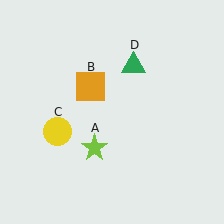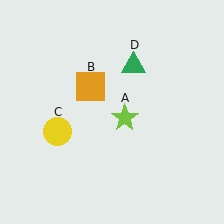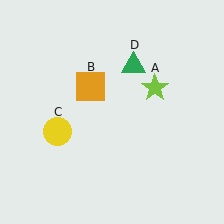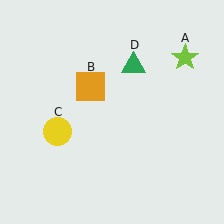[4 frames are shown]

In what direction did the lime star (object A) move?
The lime star (object A) moved up and to the right.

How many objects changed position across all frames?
1 object changed position: lime star (object A).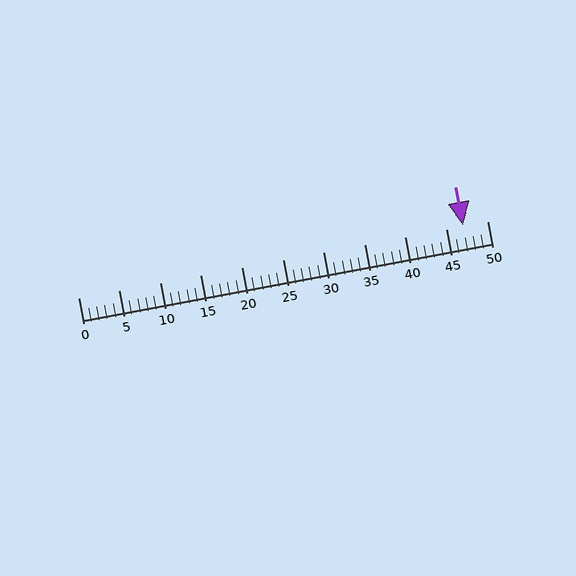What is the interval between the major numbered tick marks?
The major tick marks are spaced 5 units apart.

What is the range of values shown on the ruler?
The ruler shows values from 0 to 50.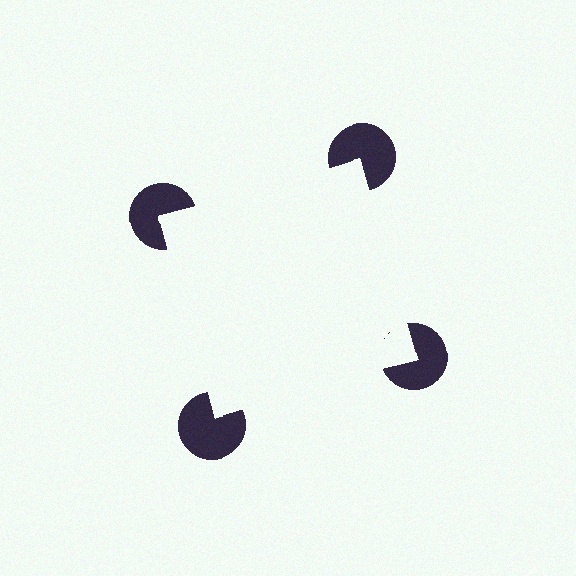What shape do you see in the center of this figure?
An illusory square — its edges are inferred from the aligned wedge cuts in the pac-man discs, not physically drawn.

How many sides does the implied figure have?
4 sides.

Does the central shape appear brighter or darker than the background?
It typically appears slightly brighter than the background, even though no actual brightness change is drawn.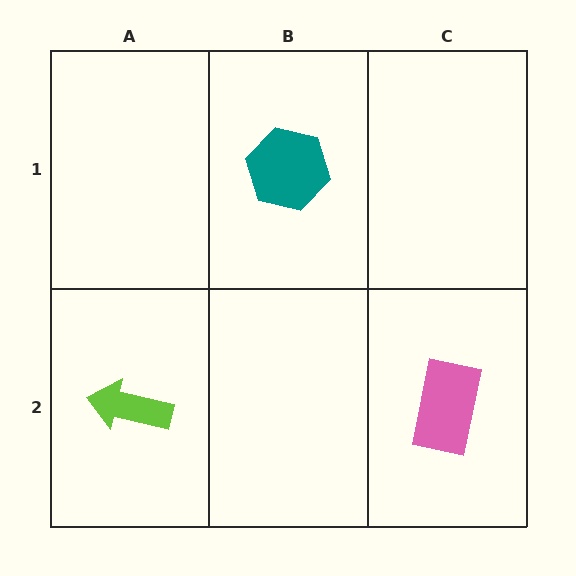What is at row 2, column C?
A pink rectangle.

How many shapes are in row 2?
2 shapes.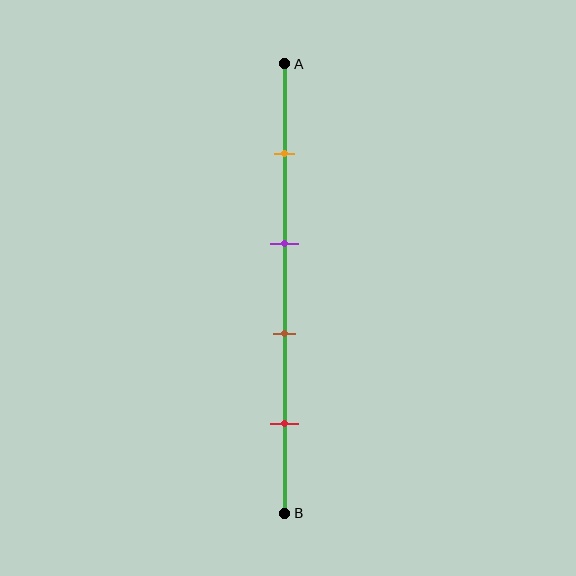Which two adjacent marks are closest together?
The purple and brown marks are the closest adjacent pair.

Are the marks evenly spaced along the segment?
Yes, the marks are approximately evenly spaced.